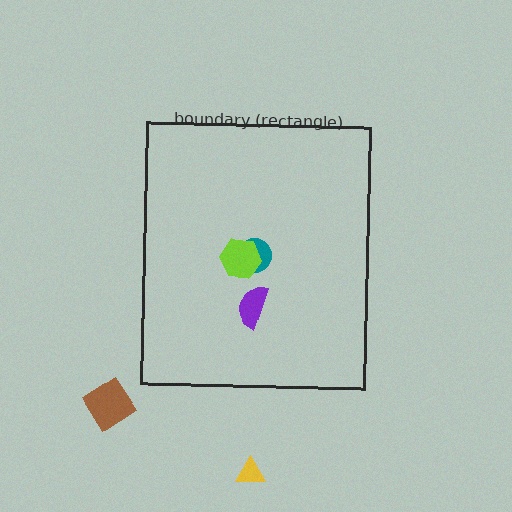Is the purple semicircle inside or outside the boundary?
Inside.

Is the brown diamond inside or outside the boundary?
Outside.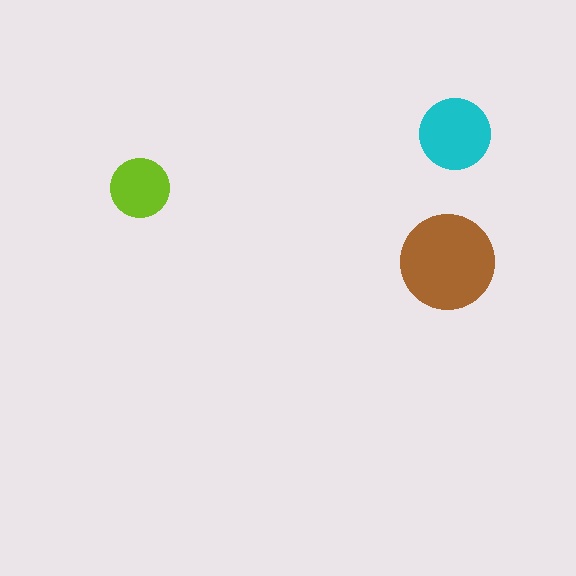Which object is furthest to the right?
The cyan circle is rightmost.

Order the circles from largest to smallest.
the brown one, the cyan one, the lime one.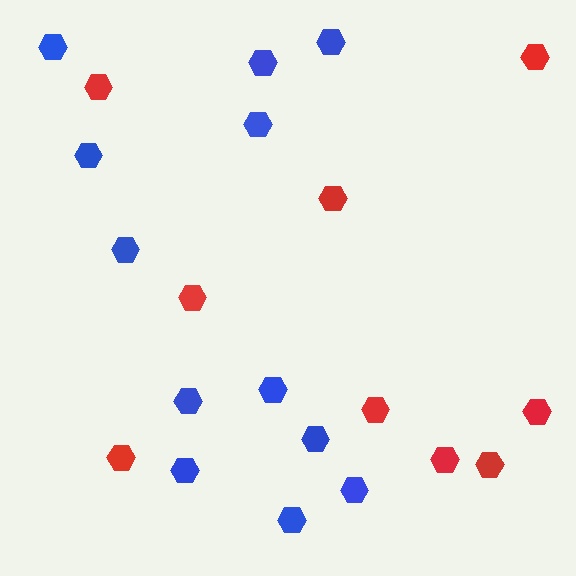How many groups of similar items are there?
There are 2 groups: one group of red hexagons (9) and one group of blue hexagons (12).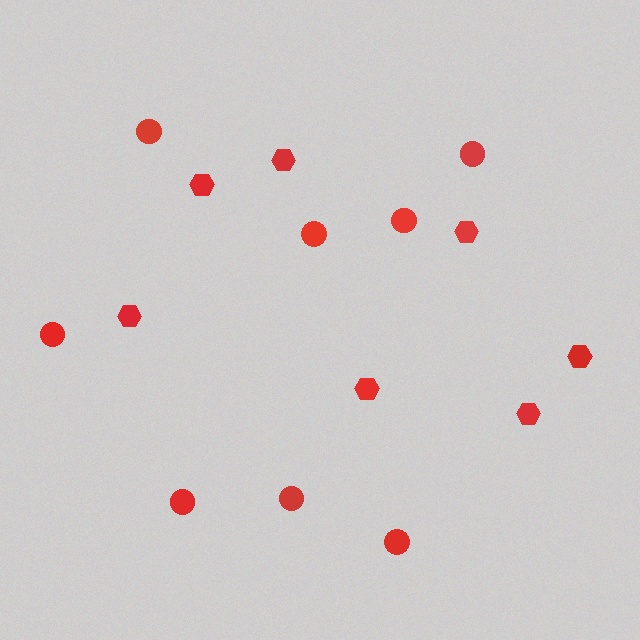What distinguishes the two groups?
There are 2 groups: one group of hexagons (7) and one group of circles (8).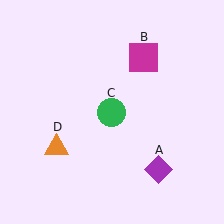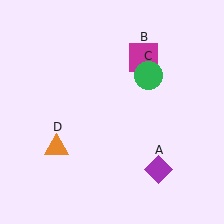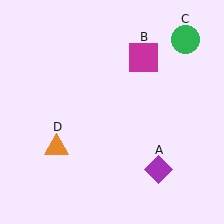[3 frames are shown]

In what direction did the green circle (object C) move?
The green circle (object C) moved up and to the right.